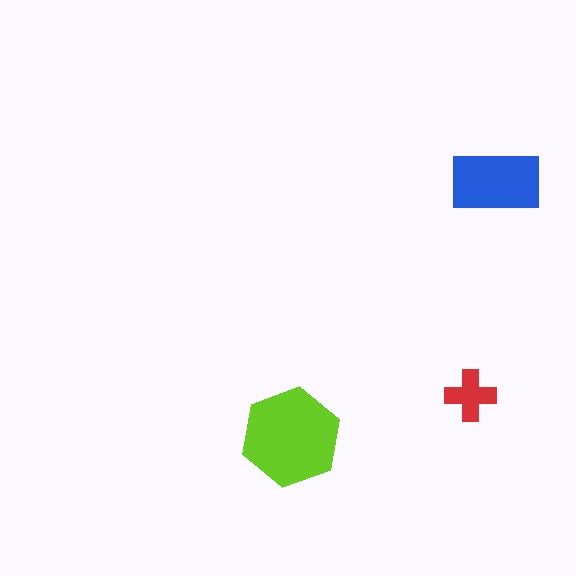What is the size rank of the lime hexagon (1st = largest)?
1st.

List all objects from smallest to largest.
The red cross, the blue rectangle, the lime hexagon.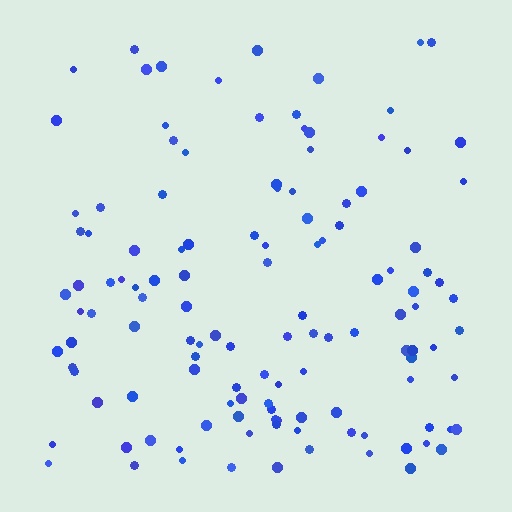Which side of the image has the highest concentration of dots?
The bottom.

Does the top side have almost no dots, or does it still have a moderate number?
Still a moderate number, just noticeably fewer than the bottom.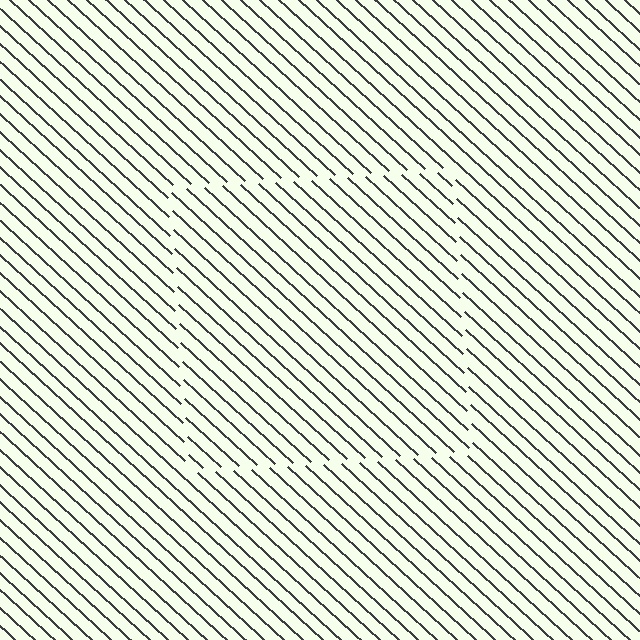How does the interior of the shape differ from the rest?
The interior of the shape contains the same grating, shifted by half a period — the contour is defined by the phase discontinuity where line-ends from the inner and outer gratings abut.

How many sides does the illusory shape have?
4 sides — the line-ends trace a square.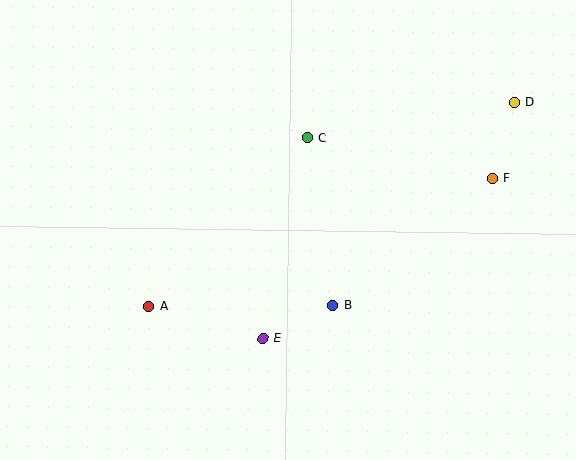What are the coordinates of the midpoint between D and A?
The midpoint between D and A is at (332, 204).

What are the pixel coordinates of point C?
Point C is at (308, 138).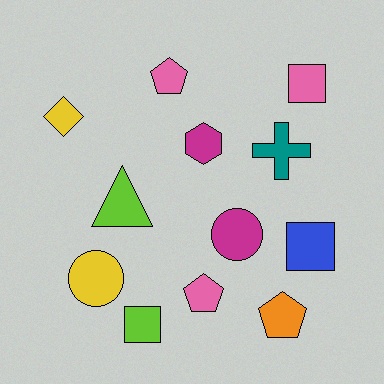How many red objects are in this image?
There are no red objects.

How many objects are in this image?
There are 12 objects.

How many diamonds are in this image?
There is 1 diamond.